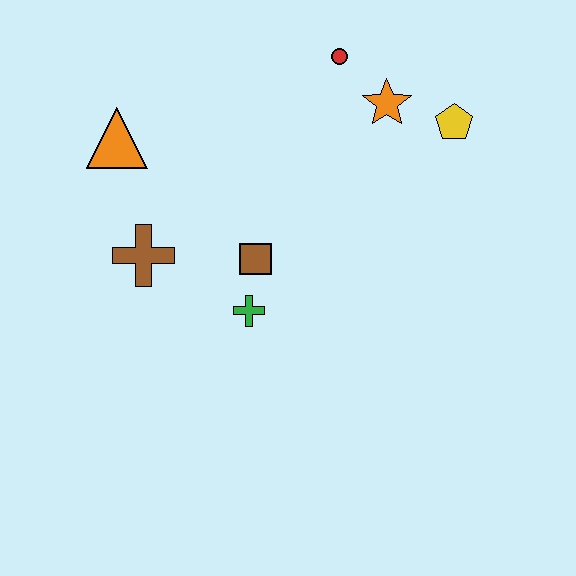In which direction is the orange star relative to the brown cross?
The orange star is to the right of the brown cross.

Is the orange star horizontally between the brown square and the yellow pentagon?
Yes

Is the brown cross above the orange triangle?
No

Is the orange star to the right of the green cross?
Yes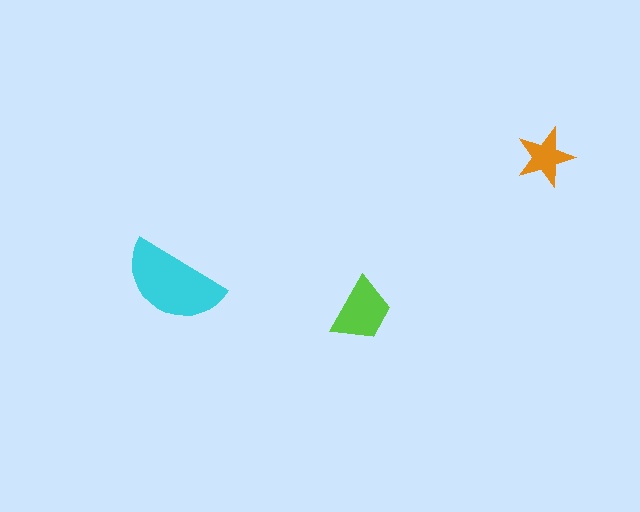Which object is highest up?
The orange star is topmost.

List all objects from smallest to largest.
The orange star, the lime trapezoid, the cyan semicircle.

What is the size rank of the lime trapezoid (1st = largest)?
2nd.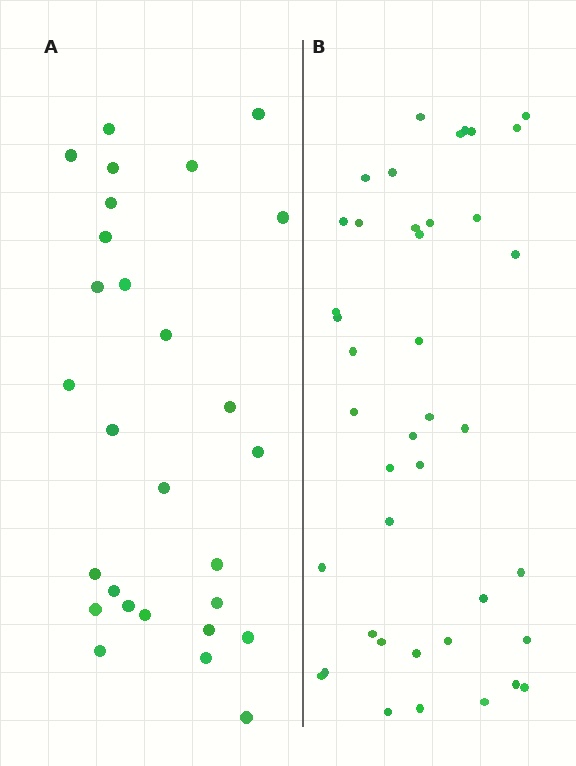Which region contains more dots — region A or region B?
Region B (the right region) has more dots.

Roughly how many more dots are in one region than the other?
Region B has approximately 15 more dots than region A.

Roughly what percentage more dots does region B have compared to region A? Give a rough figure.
About 45% more.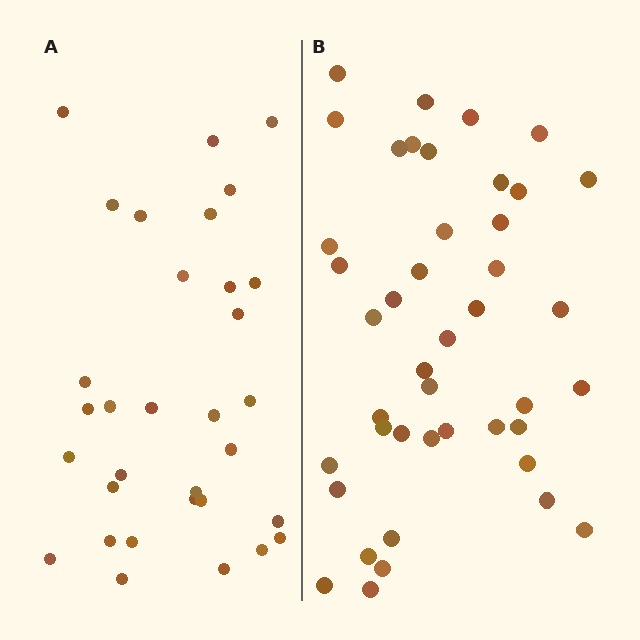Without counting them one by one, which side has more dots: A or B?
Region B (the right region) has more dots.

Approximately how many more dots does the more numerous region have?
Region B has roughly 12 or so more dots than region A.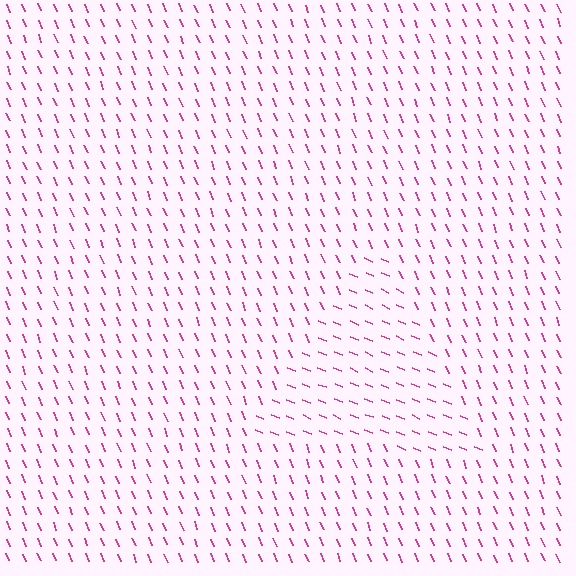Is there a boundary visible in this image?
Yes, there is a texture boundary formed by a change in line orientation.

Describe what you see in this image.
The image is filled with small magenta line segments. A triangle region in the image has lines oriented differently from the surrounding lines, creating a visible texture boundary.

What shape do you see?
I see a triangle.